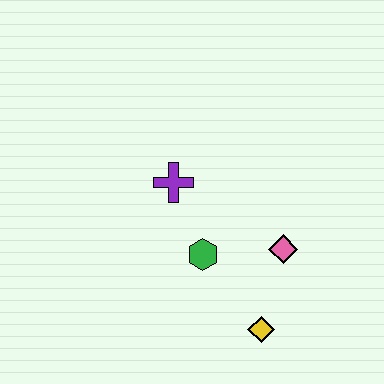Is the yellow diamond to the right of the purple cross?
Yes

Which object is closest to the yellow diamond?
The pink diamond is closest to the yellow diamond.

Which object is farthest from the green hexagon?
The yellow diamond is farthest from the green hexagon.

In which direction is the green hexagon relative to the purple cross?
The green hexagon is below the purple cross.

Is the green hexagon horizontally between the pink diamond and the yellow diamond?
No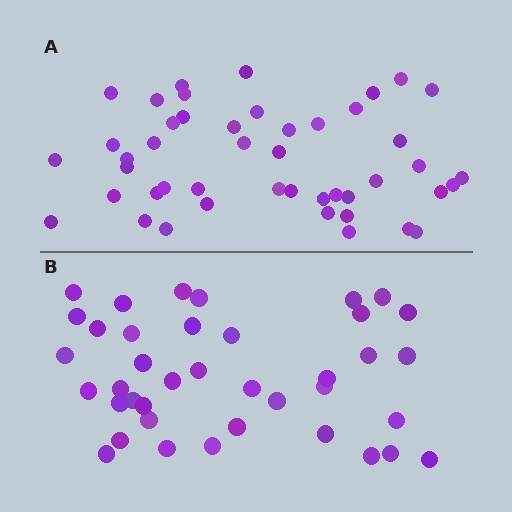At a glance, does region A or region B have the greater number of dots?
Region A (the top region) has more dots.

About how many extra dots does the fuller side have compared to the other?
Region A has roughly 8 or so more dots than region B.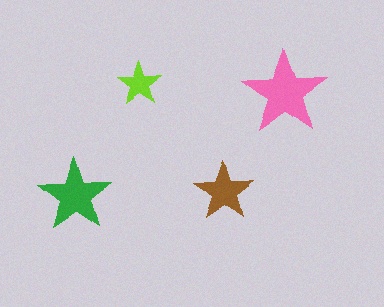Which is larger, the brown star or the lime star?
The brown one.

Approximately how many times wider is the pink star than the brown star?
About 1.5 times wider.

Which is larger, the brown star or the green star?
The green one.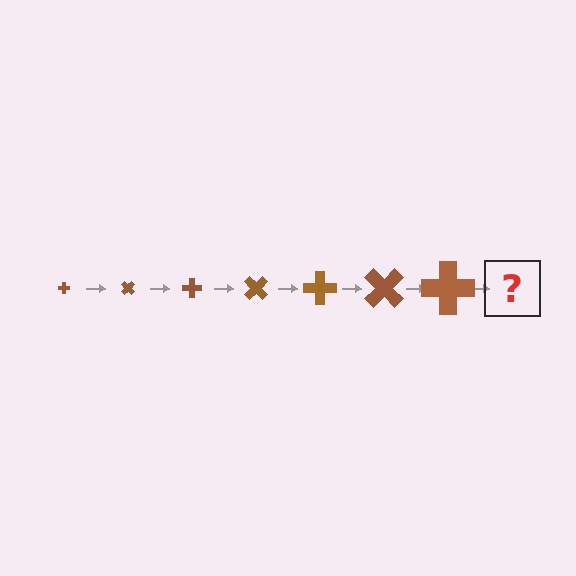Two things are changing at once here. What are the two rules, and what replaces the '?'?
The two rules are that the cross grows larger each step and it rotates 45 degrees each step. The '?' should be a cross, larger than the previous one and rotated 315 degrees from the start.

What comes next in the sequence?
The next element should be a cross, larger than the previous one and rotated 315 degrees from the start.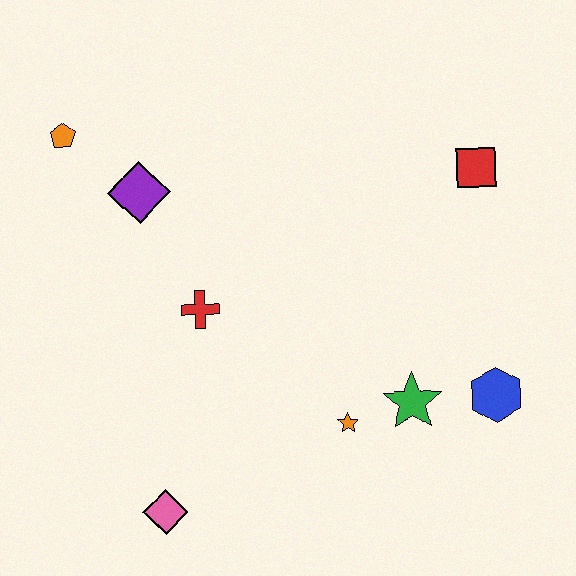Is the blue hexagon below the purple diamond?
Yes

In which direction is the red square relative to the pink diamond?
The red square is above the pink diamond.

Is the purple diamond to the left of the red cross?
Yes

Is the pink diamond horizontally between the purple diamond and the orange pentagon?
No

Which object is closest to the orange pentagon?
The purple diamond is closest to the orange pentagon.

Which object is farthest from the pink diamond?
The red square is farthest from the pink diamond.